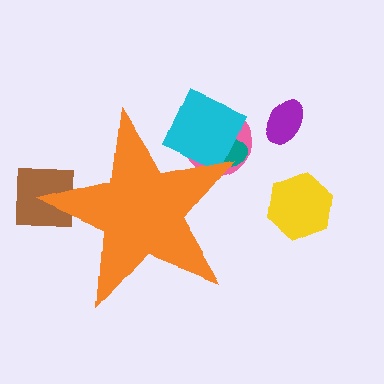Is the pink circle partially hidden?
Yes, the pink circle is partially hidden behind the orange star.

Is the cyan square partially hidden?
Yes, the cyan square is partially hidden behind the orange star.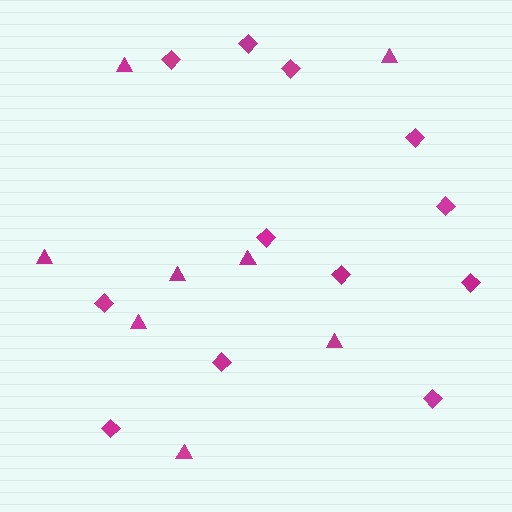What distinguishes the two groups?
There are 2 groups: one group of diamonds (12) and one group of triangles (8).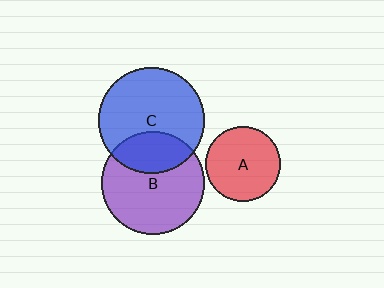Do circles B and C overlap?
Yes.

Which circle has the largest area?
Circle C (blue).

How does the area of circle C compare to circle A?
Approximately 2.0 times.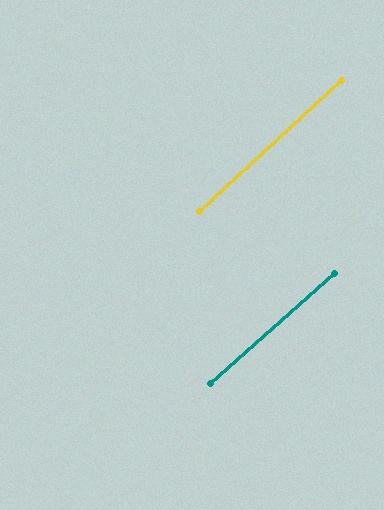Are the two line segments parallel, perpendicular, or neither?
Parallel — their directions differ by only 1.1°.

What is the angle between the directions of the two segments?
Approximately 1 degree.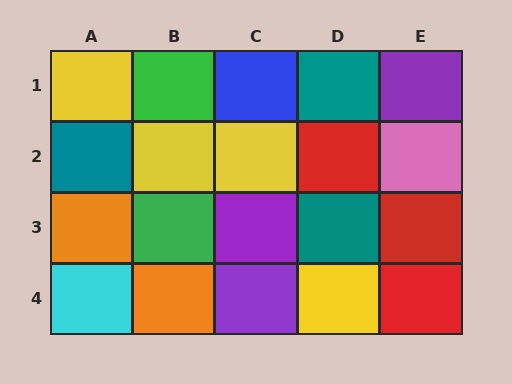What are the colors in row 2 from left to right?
Teal, yellow, yellow, red, pink.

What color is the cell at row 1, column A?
Yellow.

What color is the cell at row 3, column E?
Red.